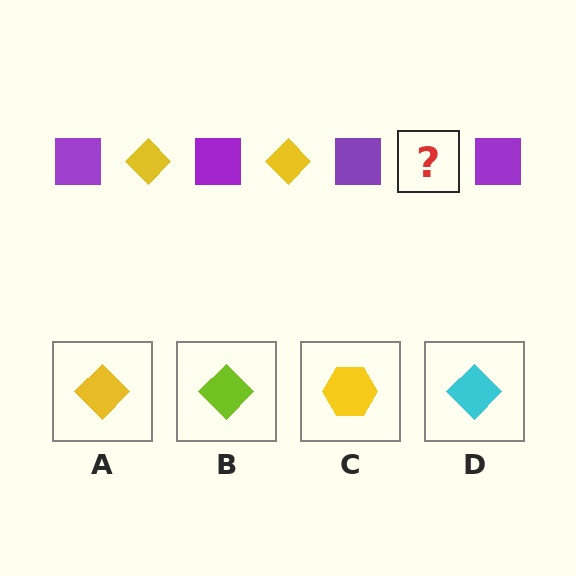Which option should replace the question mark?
Option A.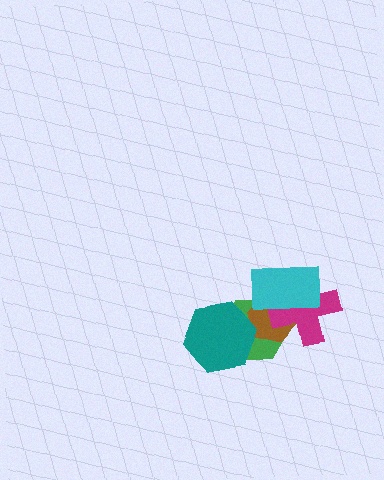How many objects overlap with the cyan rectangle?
3 objects overlap with the cyan rectangle.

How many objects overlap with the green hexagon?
4 objects overlap with the green hexagon.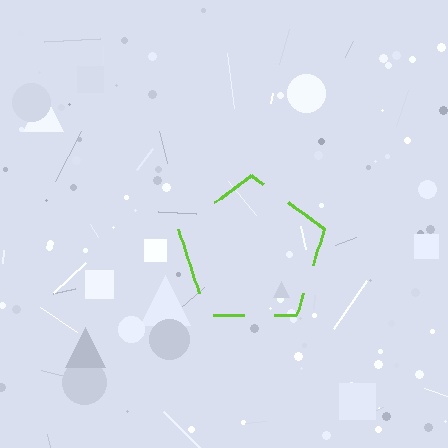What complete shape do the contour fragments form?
The contour fragments form a pentagon.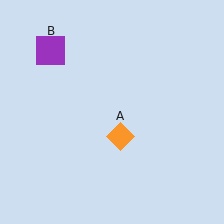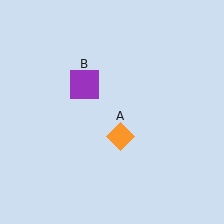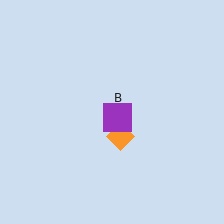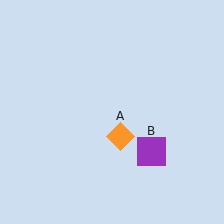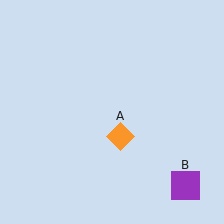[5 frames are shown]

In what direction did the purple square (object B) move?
The purple square (object B) moved down and to the right.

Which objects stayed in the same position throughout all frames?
Orange diamond (object A) remained stationary.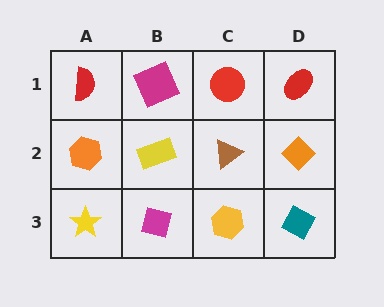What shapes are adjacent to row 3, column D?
An orange diamond (row 2, column D), a yellow hexagon (row 3, column C).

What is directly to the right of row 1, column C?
A red ellipse.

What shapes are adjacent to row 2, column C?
A red circle (row 1, column C), a yellow hexagon (row 3, column C), a yellow rectangle (row 2, column B), an orange diamond (row 2, column D).